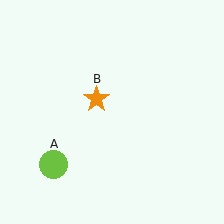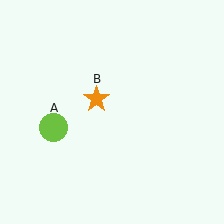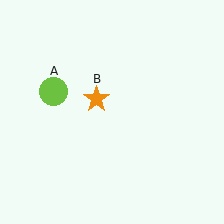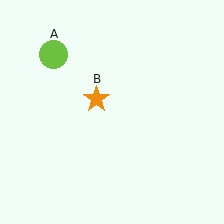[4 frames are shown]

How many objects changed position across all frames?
1 object changed position: lime circle (object A).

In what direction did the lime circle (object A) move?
The lime circle (object A) moved up.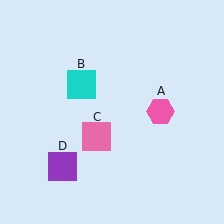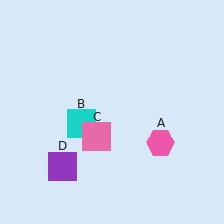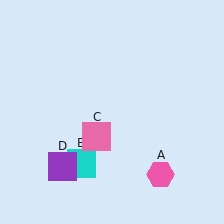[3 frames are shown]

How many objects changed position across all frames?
2 objects changed position: pink hexagon (object A), cyan square (object B).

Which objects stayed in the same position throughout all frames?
Pink square (object C) and purple square (object D) remained stationary.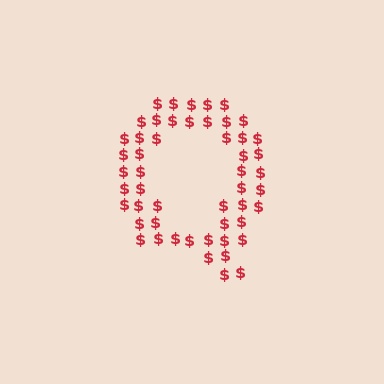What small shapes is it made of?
It is made of small dollar signs.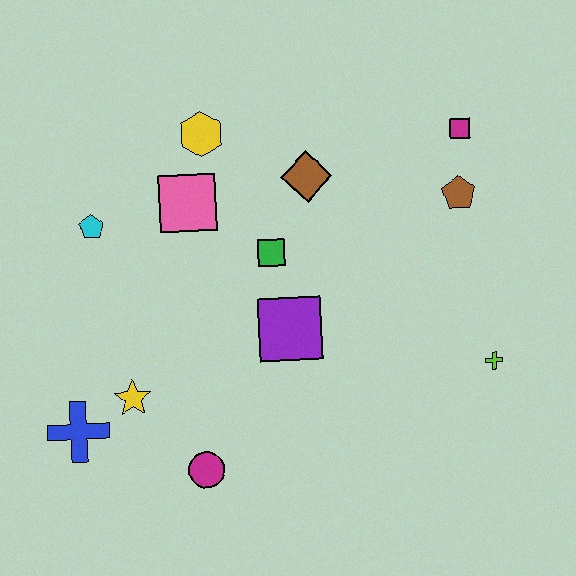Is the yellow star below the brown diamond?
Yes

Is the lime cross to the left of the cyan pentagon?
No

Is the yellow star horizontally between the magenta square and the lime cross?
No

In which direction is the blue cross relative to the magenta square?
The blue cross is to the left of the magenta square.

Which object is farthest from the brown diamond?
The blue cross is farthest from the brown diamond.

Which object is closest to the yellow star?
The blue cross is closest to the yellow star.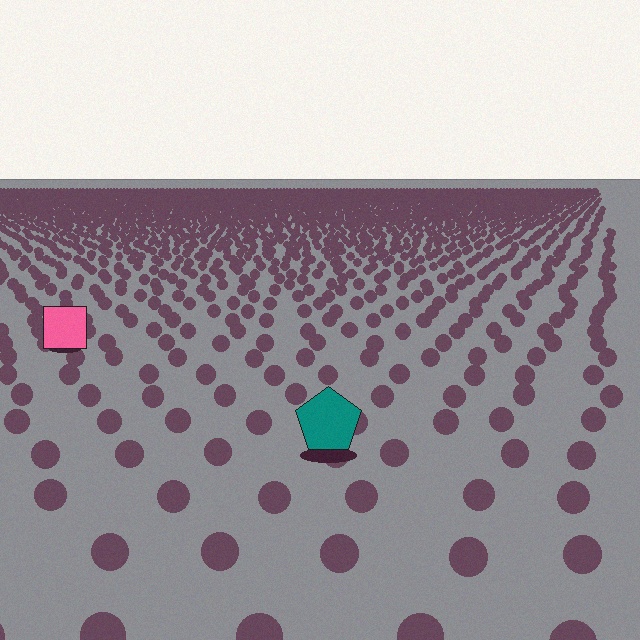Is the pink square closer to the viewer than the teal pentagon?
No. The teal pentagon is closer — you can tell from the texture gradient: the ground texture is coarser near it.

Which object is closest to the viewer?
The teal pentagon is closest. The texture marks near it are larger and more spread out.